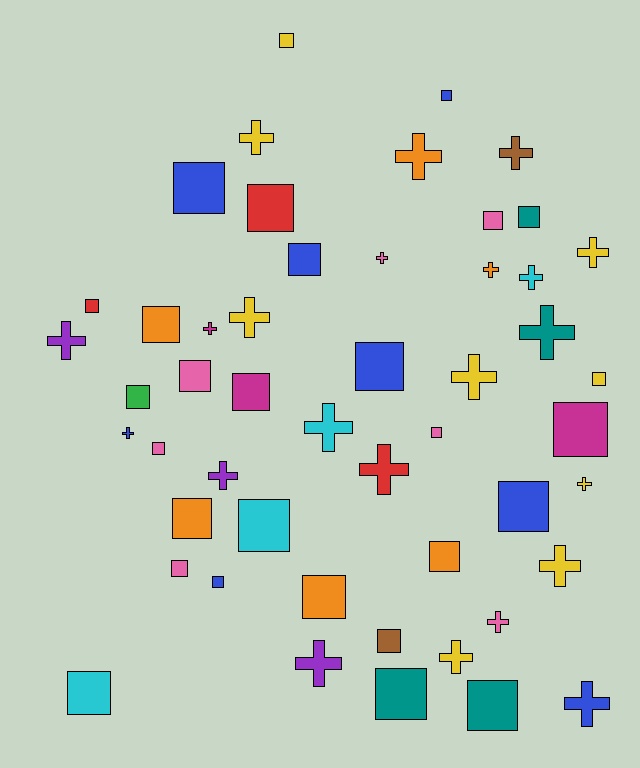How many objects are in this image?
There are 50 objects.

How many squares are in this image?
There are 28 squares.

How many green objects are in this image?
There is 1 green object.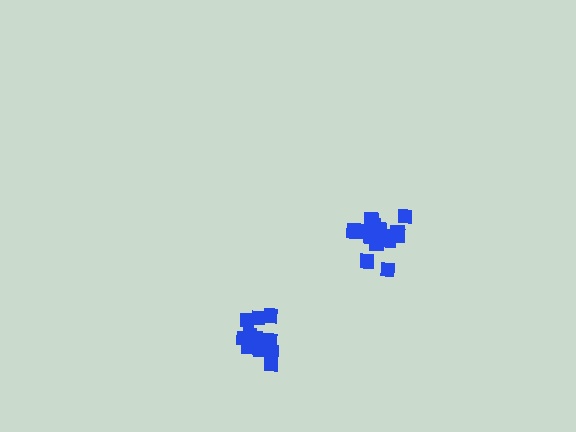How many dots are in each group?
Group 1: 12 dots, Group 2: 17 dots (29 total).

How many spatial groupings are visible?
There are 2 spatial groupings.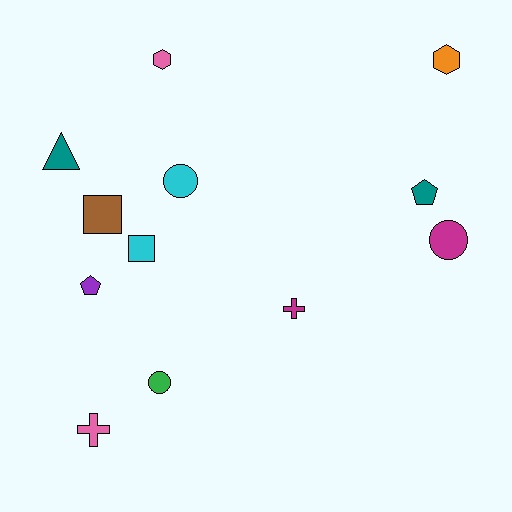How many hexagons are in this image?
There are 2 hexagons.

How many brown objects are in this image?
There is 1 brown object.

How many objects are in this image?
There are 12 objects.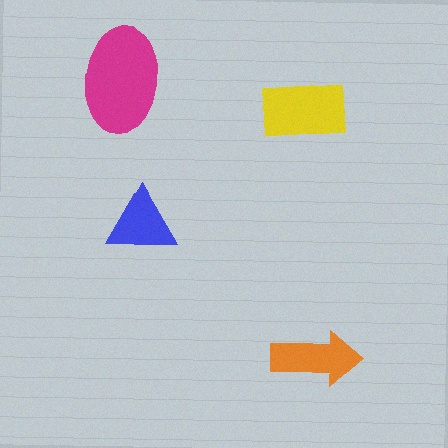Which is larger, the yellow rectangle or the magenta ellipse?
The magenta ellipse.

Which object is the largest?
The magenta ellipse.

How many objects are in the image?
There are 4 objects in the image.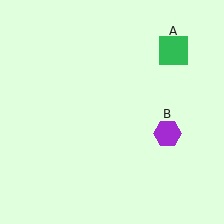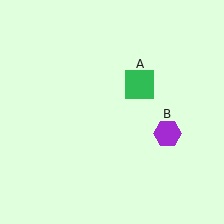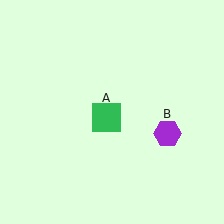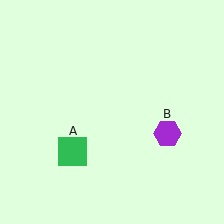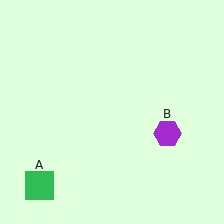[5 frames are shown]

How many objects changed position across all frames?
1 object changed position: green square (object A).